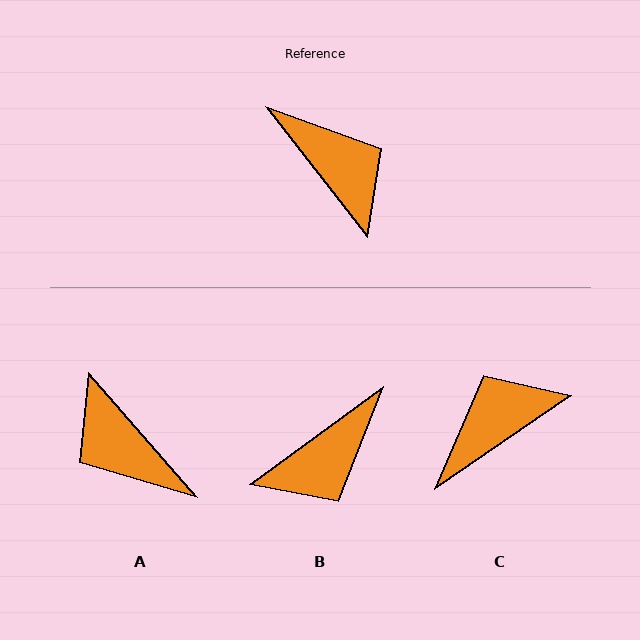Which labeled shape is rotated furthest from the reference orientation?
A, about 177 degrees away.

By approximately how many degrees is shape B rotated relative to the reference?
Approximately 92 degrees clockwise.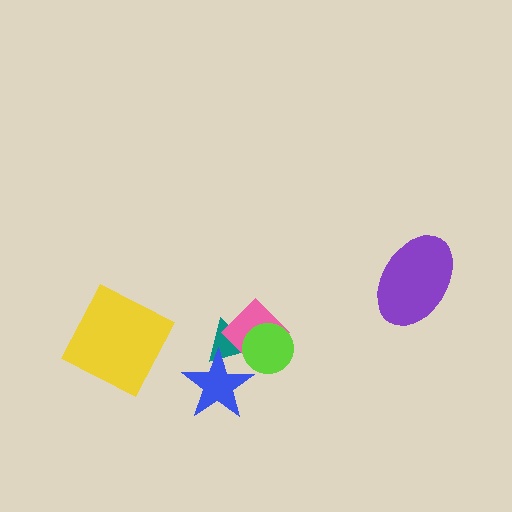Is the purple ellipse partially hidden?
No, no other shape covers it.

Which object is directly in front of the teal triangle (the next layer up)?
The pink diamond is directly in front of the teal triangle.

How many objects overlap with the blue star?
1 object overlaps with the blue star.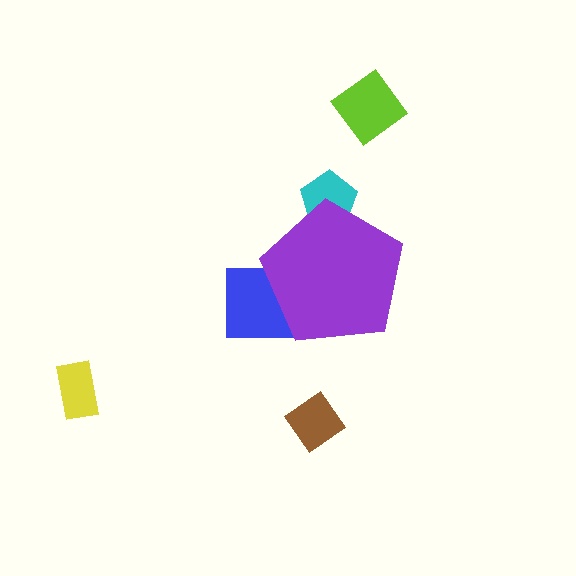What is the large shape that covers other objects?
A purple pentagon.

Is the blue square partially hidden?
Yes, the blue square is partially hidden behind the purple pentagon.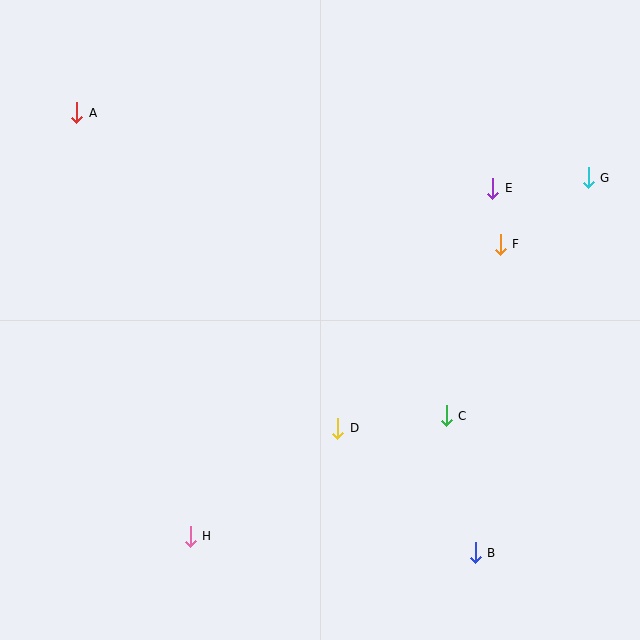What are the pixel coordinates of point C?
Point C is at (446, 416).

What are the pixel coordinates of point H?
Point H is at (190, 536).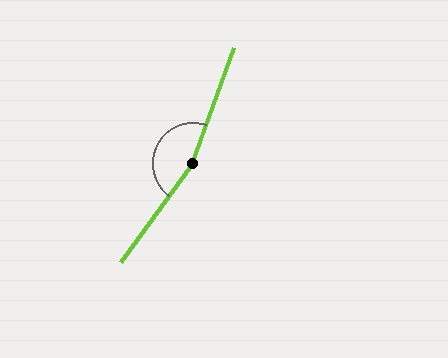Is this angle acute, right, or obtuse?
It is obtuse.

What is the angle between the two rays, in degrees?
Approximately 163 degrees.